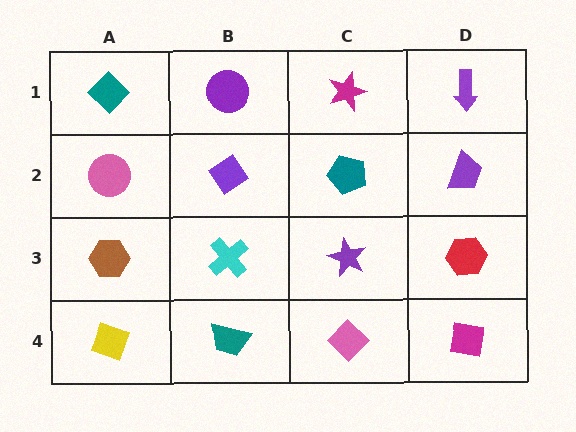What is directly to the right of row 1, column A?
A purple circle.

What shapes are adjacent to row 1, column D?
A purple trapezoid (row 2, column D), a magenta star (row 1, column C).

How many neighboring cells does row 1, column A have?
2.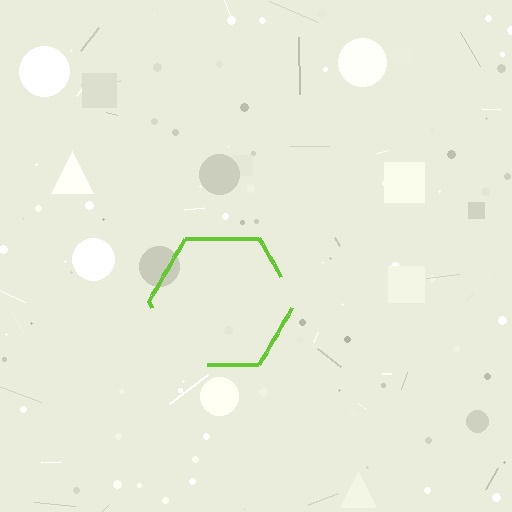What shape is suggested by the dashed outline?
The dashed outline suggests a hexagon.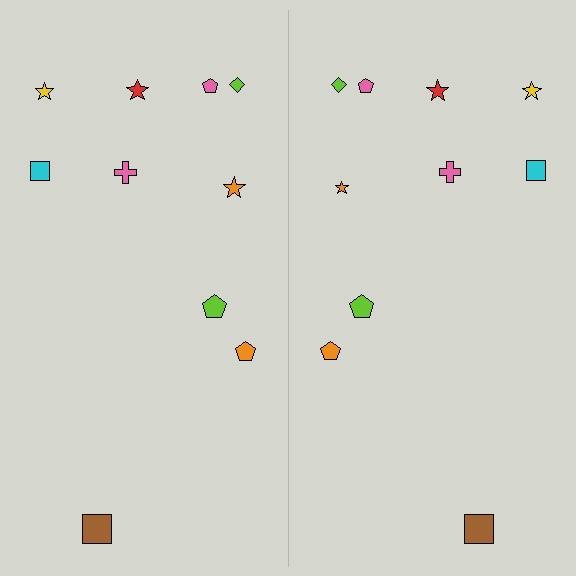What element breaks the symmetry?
The orange star on the right side has a different size than its mirror counterpart.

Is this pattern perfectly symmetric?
No, the pattern is not perfectly symmetric. The orange star on the right side has a different size than its mirror counterpart.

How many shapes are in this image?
There are 20 shapes in this image.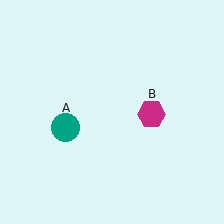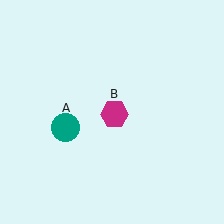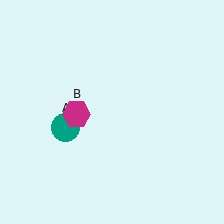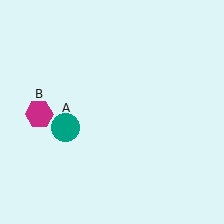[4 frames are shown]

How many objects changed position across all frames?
1 object changed position: magenta hexagon (object B).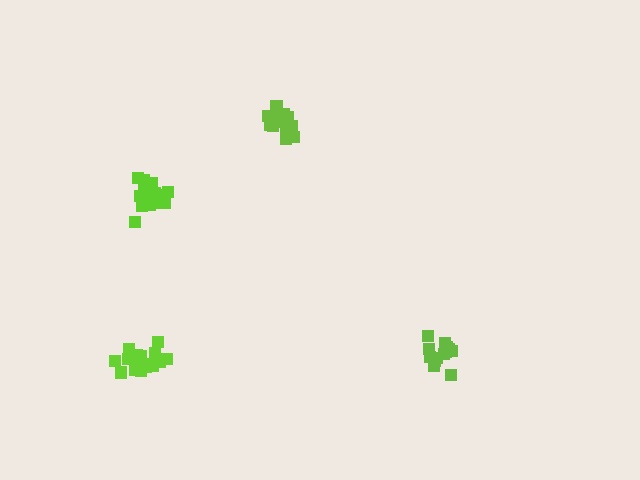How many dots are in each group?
Group 1: 13 dots, Group 2: 14 dots, Group 3: 18 dots, Group 4: 18 dots (63 total).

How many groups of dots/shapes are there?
There are 4 groups.